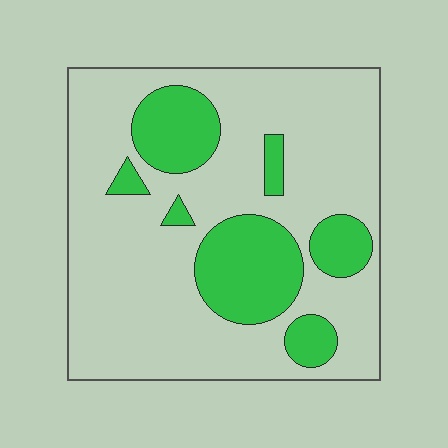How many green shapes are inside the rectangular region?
7.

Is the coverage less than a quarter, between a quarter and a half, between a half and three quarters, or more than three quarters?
Less than a quarter.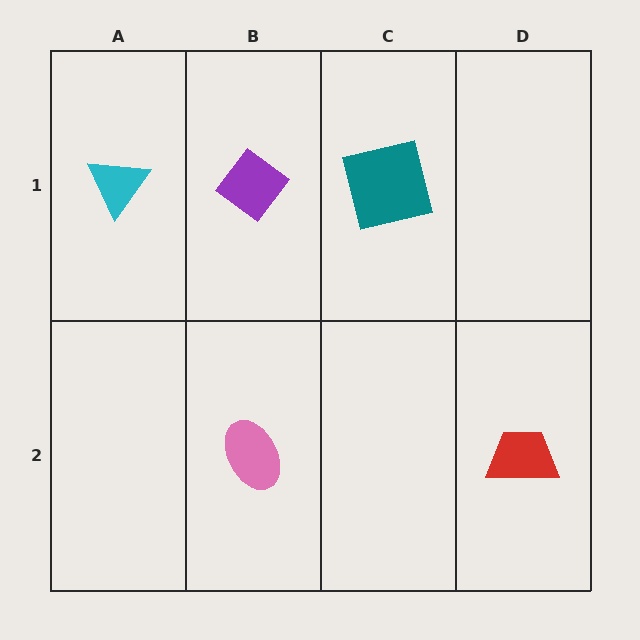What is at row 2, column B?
A pink ellipse.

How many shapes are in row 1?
3 shapes.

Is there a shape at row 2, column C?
No, that cell is empty.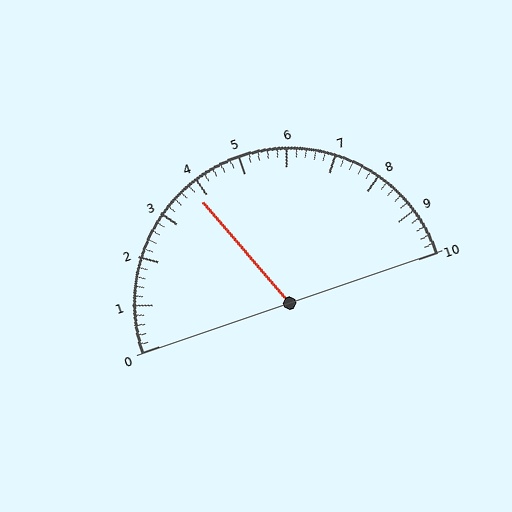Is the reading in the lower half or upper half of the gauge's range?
The reading is in the lower half of the range (0 to 10).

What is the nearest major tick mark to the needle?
The nearest major tick mark is 4.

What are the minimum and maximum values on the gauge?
The gauge ranges from 0 to 10.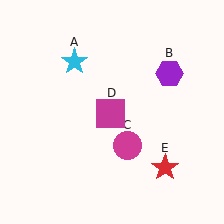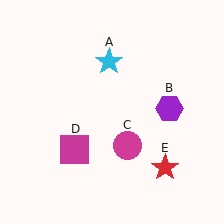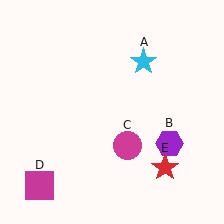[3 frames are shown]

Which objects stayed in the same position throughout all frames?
Magenta circle (object C) and red star (object E) remained stationary.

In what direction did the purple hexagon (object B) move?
The purple hexagon (object B) moved down.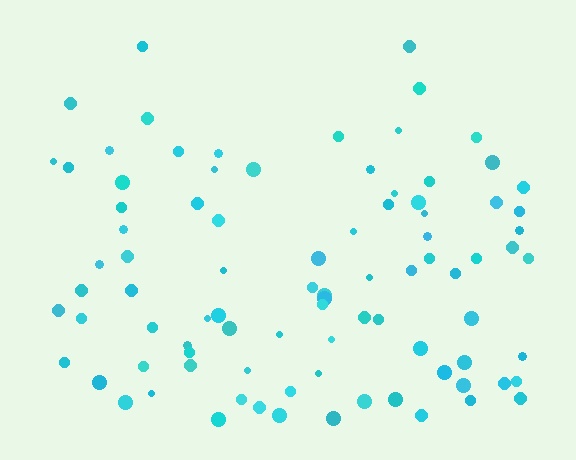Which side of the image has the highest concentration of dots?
The bottom.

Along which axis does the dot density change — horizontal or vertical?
Vertical.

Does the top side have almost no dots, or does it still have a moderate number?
Still a moderate number, just noticeably fewer than the bottom.